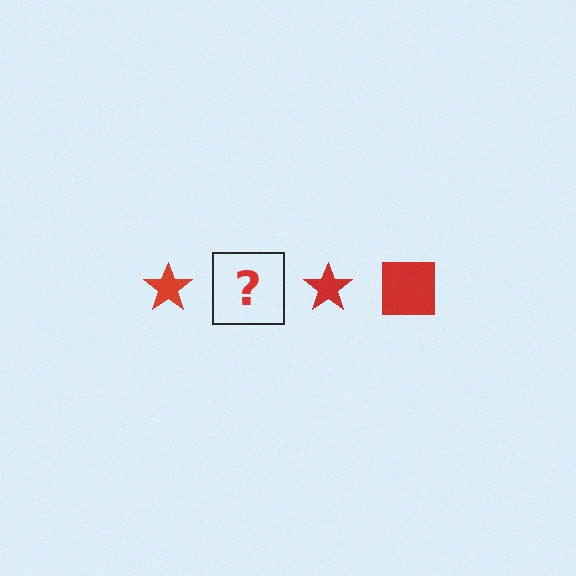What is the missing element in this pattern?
The missing element is a red square.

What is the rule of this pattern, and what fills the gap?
The rule is that the pattern cycles through star, square shapes in red. The gap should be filled with a red square.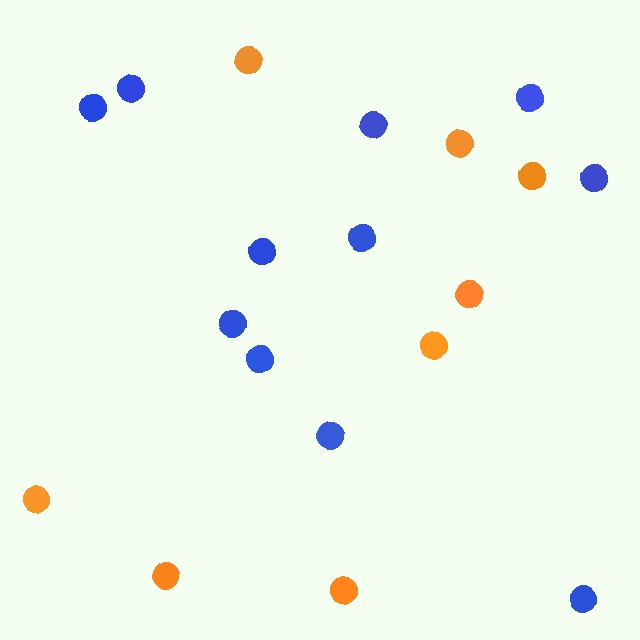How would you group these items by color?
There are 2 groups: one group of orange circles (8) and one group of blue circles (11).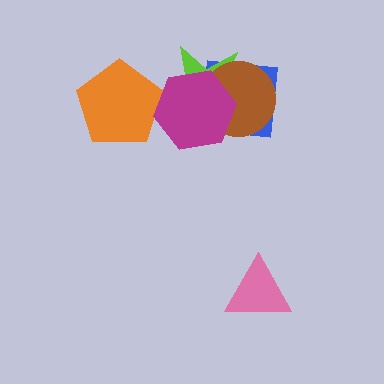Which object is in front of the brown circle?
The magenta hexagon is in front of the brown circle.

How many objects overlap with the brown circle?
3 objects overlap with the brown circle.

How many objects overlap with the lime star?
3 objects overlap with the lime star.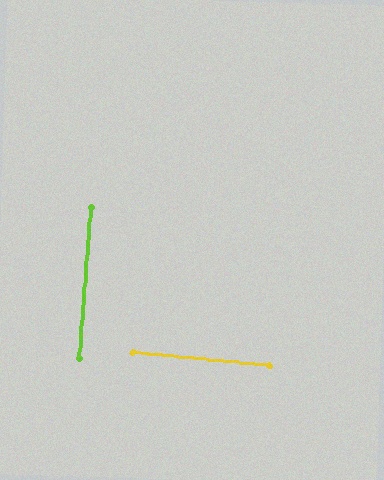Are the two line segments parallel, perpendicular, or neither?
Perpendicular — they meet at approximately 89°.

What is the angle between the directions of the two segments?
Approximately 89 degrees.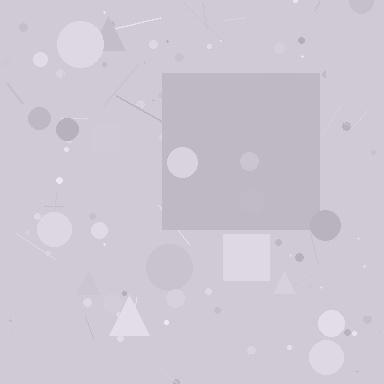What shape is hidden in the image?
A square is hidden in the image.